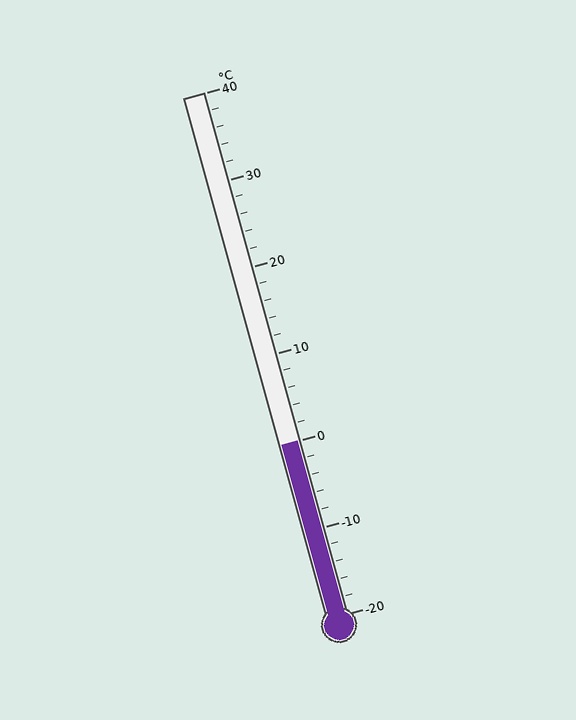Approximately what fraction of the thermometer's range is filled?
The thermometer is filled to approximately 35% of its range.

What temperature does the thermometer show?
The thermometer shows approximately 0°C.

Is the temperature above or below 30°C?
The temperature is below 30°C.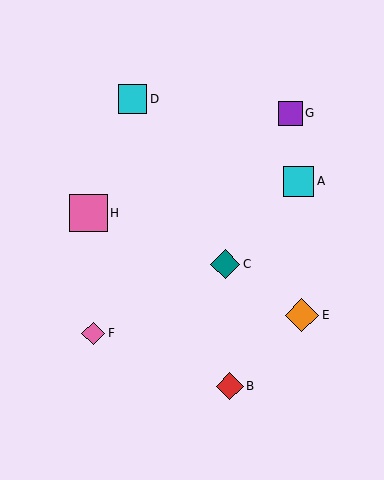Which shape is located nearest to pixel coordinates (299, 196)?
The cyan square (labeled A) at (299, 181) is nearest to that location.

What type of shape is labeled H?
Shape H is a pink square.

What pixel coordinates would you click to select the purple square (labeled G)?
Click at (291, 113) to select the purple square G.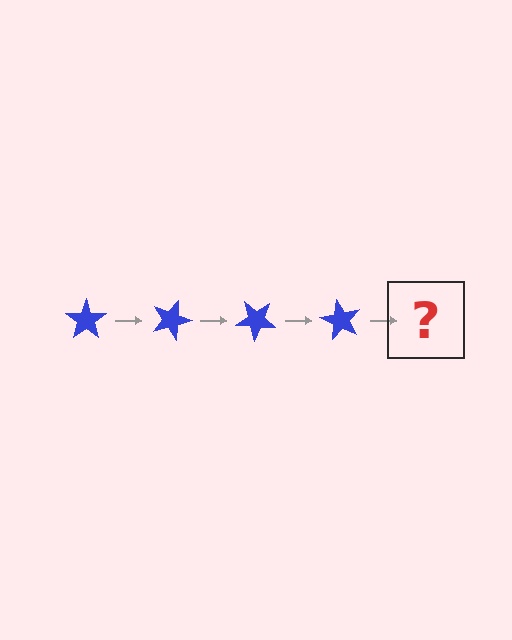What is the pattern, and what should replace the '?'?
The pattern is that the star rotates 20 degrees each step. The '?' should be a blue star rotated 80 degrees.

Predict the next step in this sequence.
The next step is a blue star rotated 80 degrees.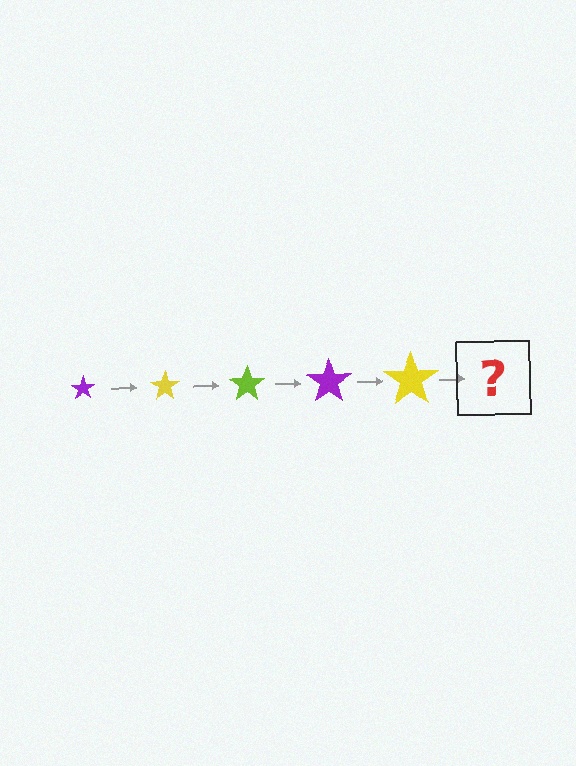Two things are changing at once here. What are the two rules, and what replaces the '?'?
The two rules are that the star grows larger each step and the color cycles through purple, yellow, and lime. The '?' should be a lime star, larger than the previous one.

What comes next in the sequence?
The next element should be a lime star, larger than the previous one.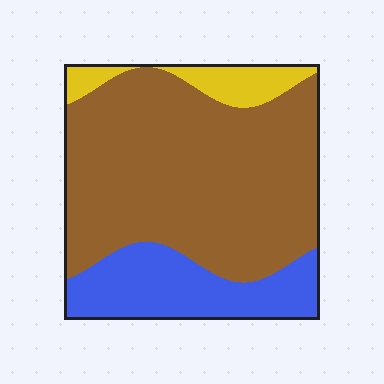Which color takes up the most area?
Brown, at roughly 70%.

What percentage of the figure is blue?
Blue takes up about one fifth (1/5) of the figure.